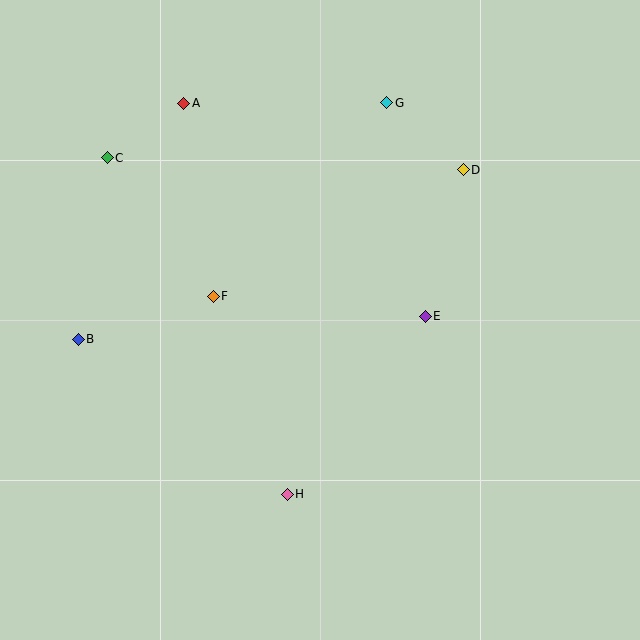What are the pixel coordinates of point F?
Point F is at (213, 296).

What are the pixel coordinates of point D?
Point D is at (463, 170).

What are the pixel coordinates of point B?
Point B is at (78, 339).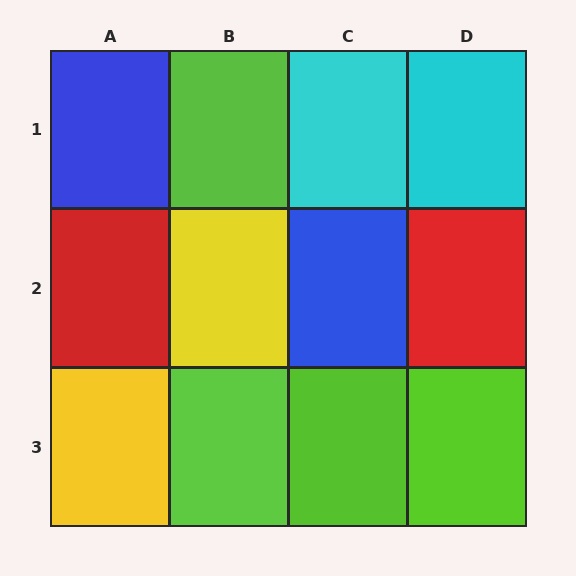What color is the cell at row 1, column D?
Cyan.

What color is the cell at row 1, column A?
Blue.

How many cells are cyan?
2 cells are cyan.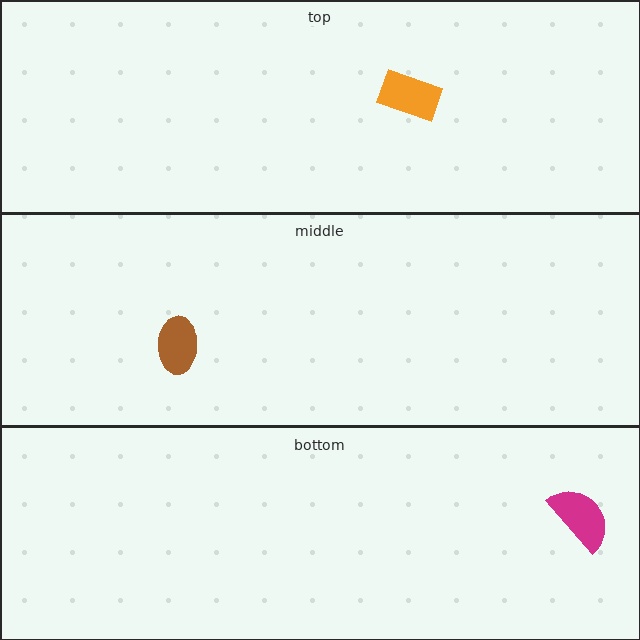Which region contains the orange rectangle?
The top region.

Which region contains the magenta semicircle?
The bottom region.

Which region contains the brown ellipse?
The middle region.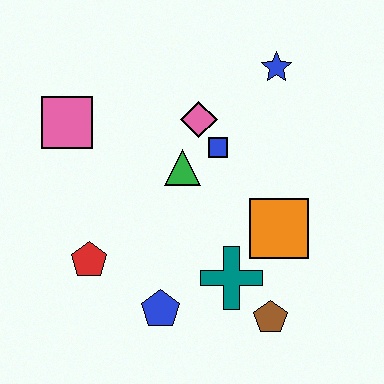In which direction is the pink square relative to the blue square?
The pink square is to the left of the blue square.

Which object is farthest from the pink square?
The brown pentagon is farthest from the pink square.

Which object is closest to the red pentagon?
The blue pentagon is closest to the red pentagon.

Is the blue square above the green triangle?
Yes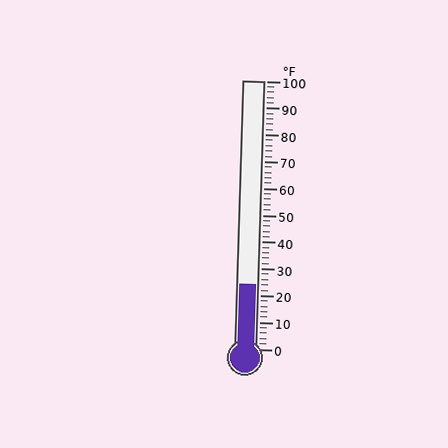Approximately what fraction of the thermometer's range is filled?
The thermometer is filled to approximately 25% of its range.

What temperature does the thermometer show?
The thermometer shows approximately 24°F.